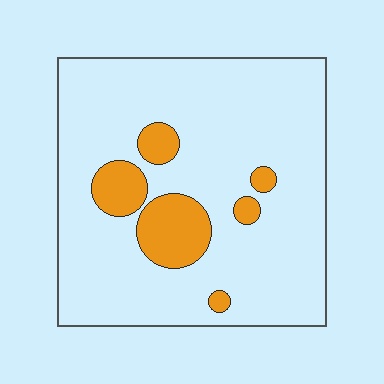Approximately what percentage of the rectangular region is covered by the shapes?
Approximately 15%.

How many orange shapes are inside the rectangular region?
6.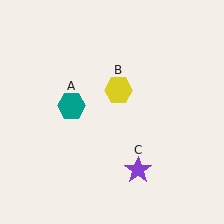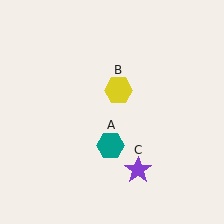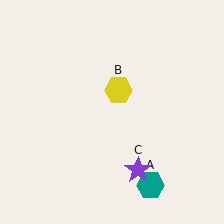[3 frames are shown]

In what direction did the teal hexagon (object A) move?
The teal hexagon (object A) moved down and to the right.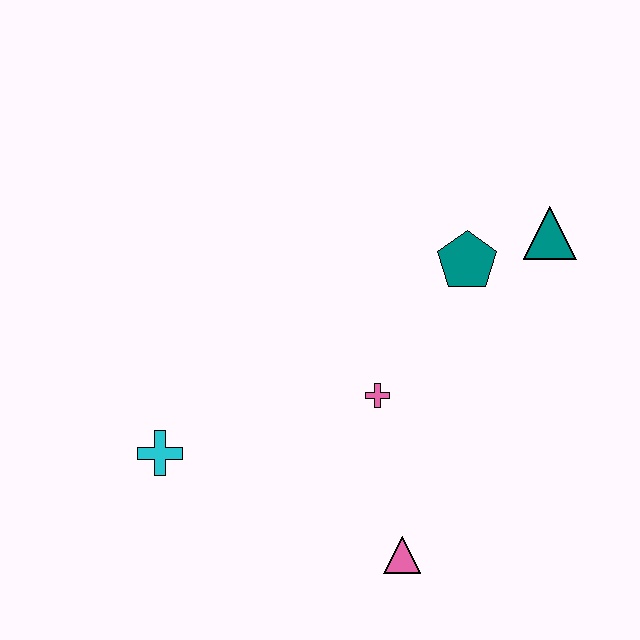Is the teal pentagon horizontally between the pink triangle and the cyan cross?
No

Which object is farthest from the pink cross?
The teal triangle is farthest from the pink cross.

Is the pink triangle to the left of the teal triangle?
Yes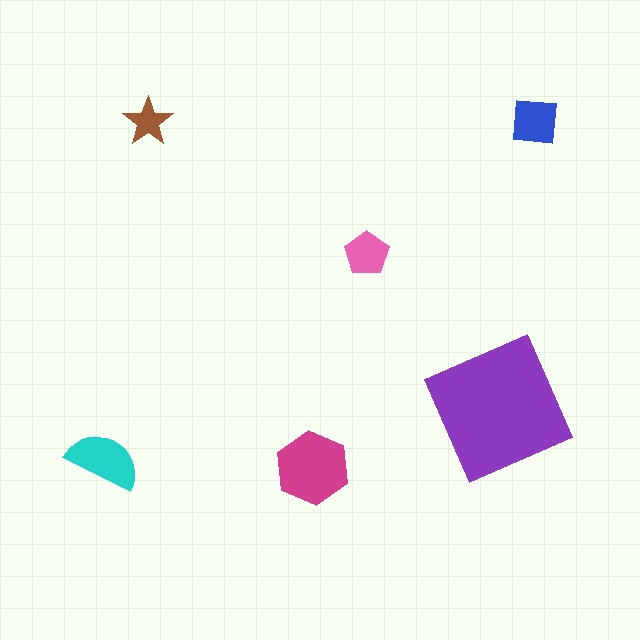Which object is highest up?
The blue square is topmost.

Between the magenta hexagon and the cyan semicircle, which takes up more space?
The magenta hexagon.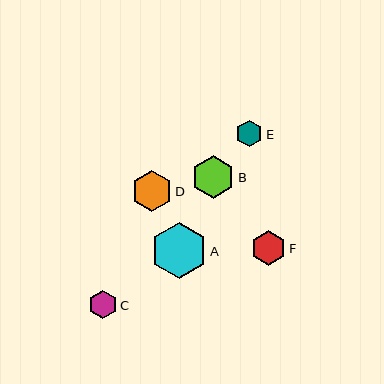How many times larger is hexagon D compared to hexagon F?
Hexagon D is approximately 1.2 times the size of hexagon F.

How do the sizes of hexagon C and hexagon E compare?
Hexagon C and hexagon E are approximately the same size.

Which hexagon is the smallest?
Hexagon E is the smallest with a size of approximately 27 pixels.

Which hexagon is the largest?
Hexagon A is the largest with a size of approximately 56 pixels.